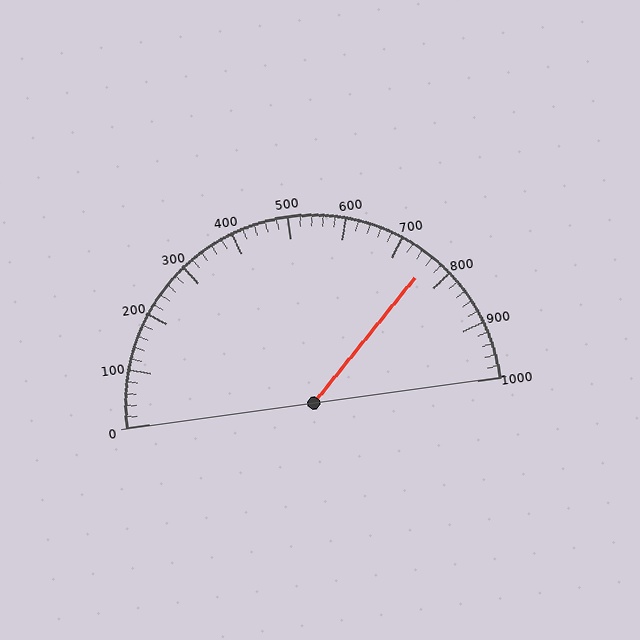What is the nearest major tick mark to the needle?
The nearest major tick mark is 800.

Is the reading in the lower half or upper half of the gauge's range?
The reading is in the upper half of the range (0 to 1000).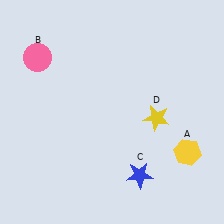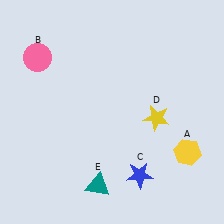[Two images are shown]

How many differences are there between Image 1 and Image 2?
There is 1 difference between the two images.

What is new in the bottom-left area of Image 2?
A teal triangle (E) was added in the bottom-left area of Image 2.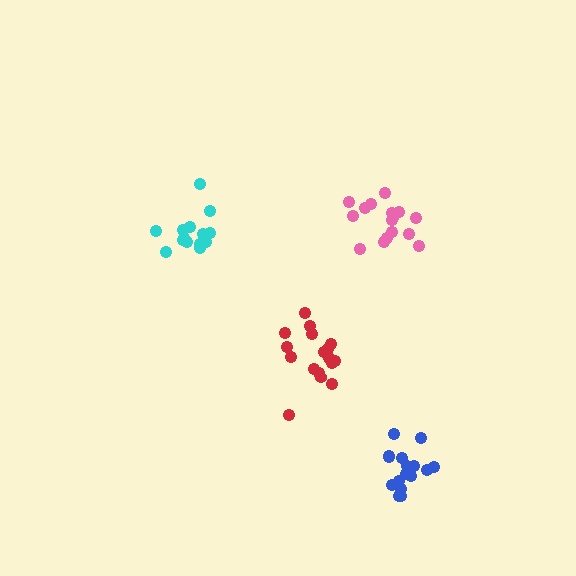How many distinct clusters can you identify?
There are 4 distinct clusters.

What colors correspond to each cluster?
The clusters are colored: red, cyan, blue, pink.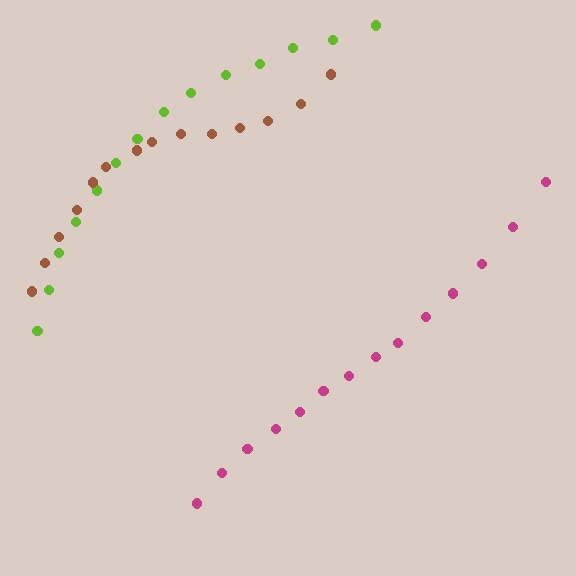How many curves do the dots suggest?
There are 3 distinct paths.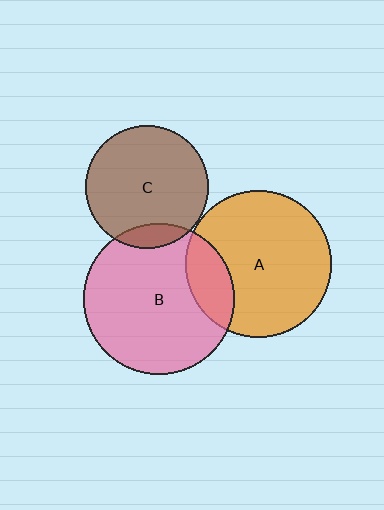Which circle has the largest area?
Circle B (pink).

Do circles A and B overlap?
Yes.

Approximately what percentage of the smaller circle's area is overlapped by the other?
Approximately 20%.